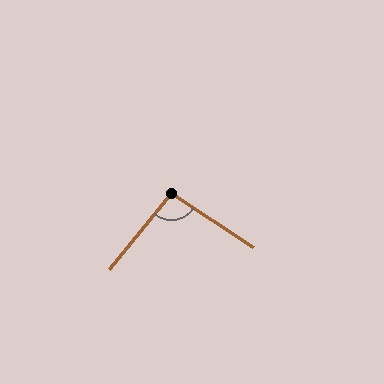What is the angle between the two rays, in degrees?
Approximately 96 degrees.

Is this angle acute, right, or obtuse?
It is obtuse.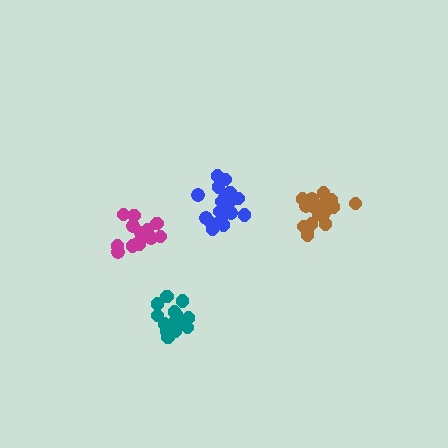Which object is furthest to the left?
The magenta cluster is leftmost.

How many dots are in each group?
Group 1: 18 dots, Group 2: 14 dots, Group 3: 18 dots, Group 4: 14 dots (64 total).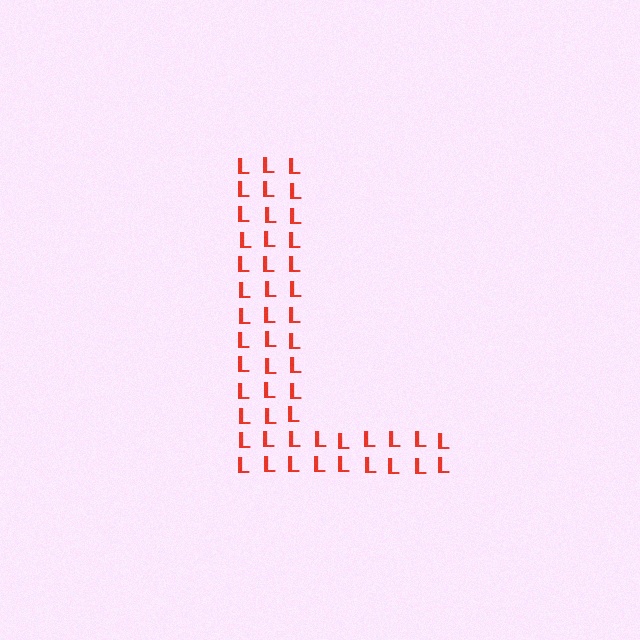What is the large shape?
The large shape is the letter L.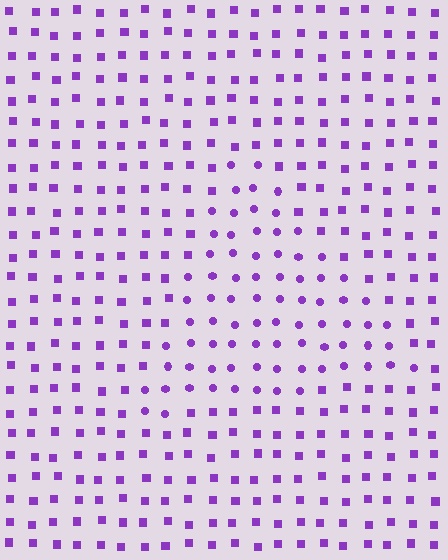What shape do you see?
I see a triangle.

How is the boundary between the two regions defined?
The boundary is defined by a change in element shape: circles inside vs. squares outside. All elements share the same color and spacing.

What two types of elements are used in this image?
The image uses circles inside the triangle region and squares outside it.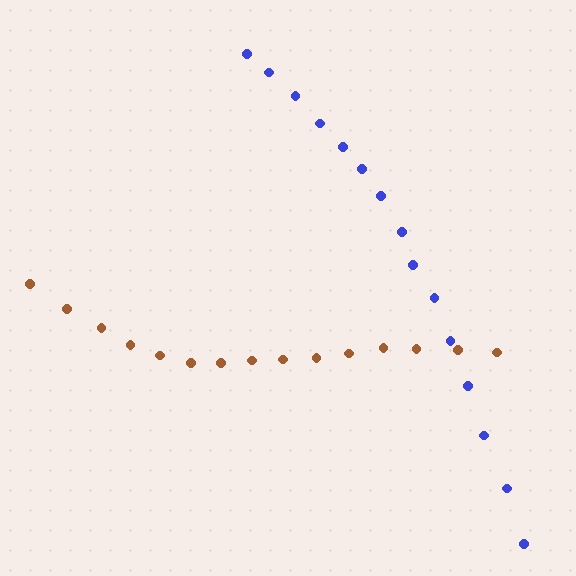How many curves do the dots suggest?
There are 2 distinct paths.